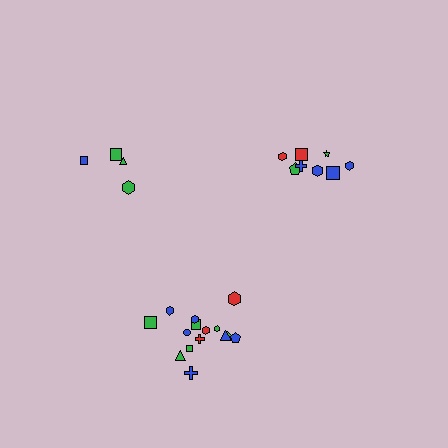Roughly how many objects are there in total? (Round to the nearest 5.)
Roughly 25 objects in total.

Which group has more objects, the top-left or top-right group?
The top-right group.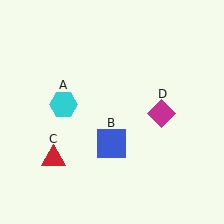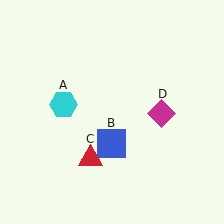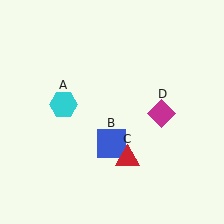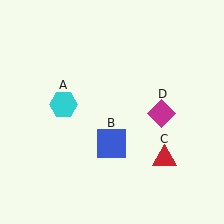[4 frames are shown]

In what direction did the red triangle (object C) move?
The red triangle (object C) moved right.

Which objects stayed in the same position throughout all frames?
Cyan hexagon (object A) and blue square (object B) and magenta diamond (object D) remained stationary.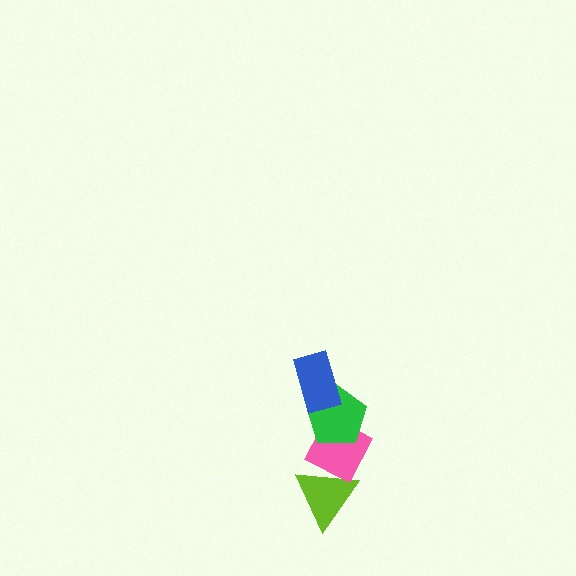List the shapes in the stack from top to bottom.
From top to bottom: the blue rectangle, the green pentagon, the pink diamond, the lime triangle.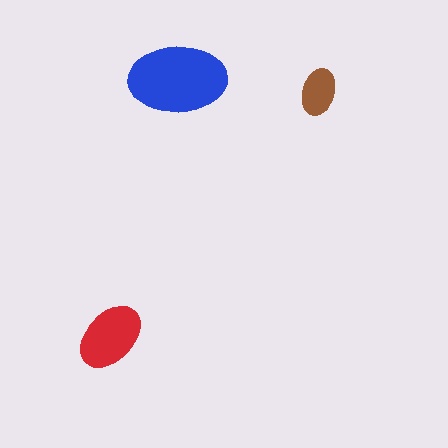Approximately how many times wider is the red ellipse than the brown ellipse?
About 1.5 times wider.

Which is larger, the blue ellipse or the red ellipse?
The blue one.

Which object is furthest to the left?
The red ellipse is leftmost.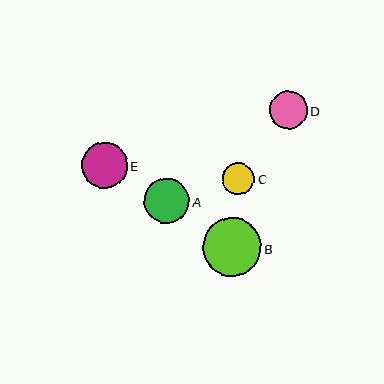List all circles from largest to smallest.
From largest to smallest: B, E, A, D, C.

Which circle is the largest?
Circle B is the largest with a size of approximately 59 pixels.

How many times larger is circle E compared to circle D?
Circle E is approximately 1.2 times the size of circle D.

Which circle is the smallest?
Circle C is the smallest with a size of approximately 32 pixels.